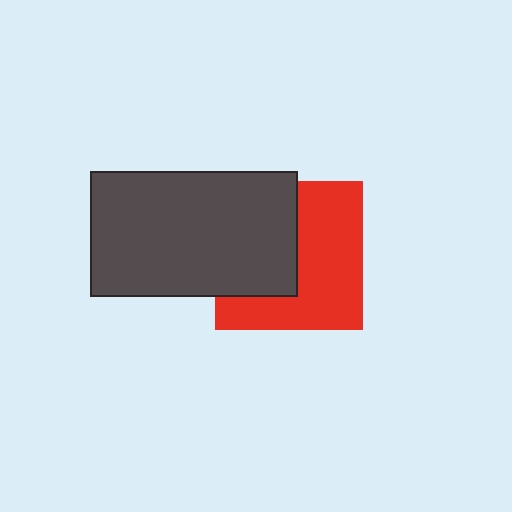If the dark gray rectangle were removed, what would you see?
You would see the complete red square.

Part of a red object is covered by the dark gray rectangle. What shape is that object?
It is a square.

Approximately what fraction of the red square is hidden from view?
Roughly 43% of the red square is hidden behind the dark gray rectangle.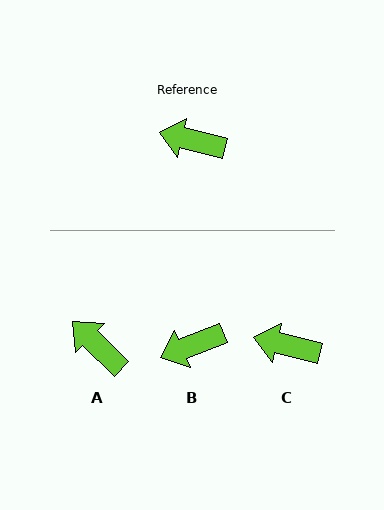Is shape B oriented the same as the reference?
No, it is off by about 35 degrees.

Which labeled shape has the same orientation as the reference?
C.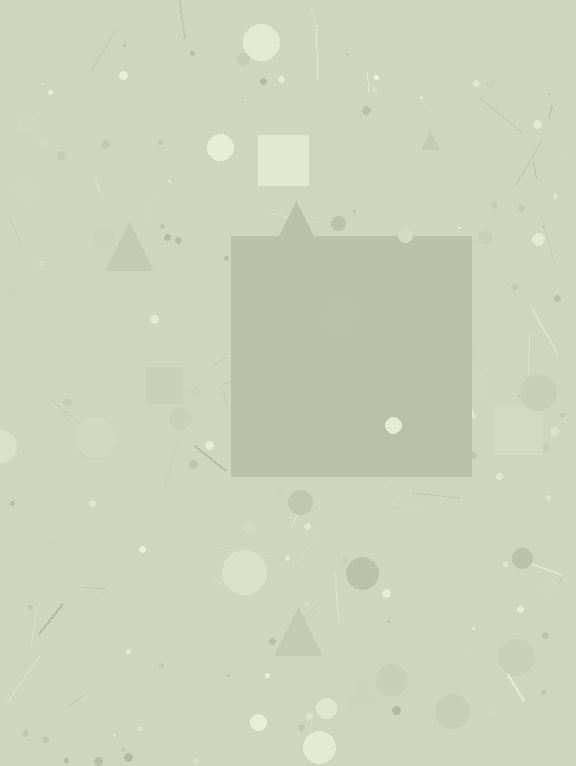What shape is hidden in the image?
A square is hidden in the image.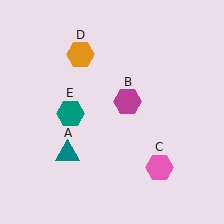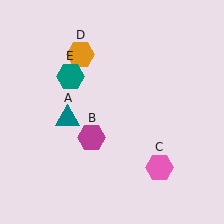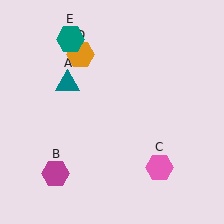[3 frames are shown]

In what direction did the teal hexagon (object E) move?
The teal hexagon (object E) moved up.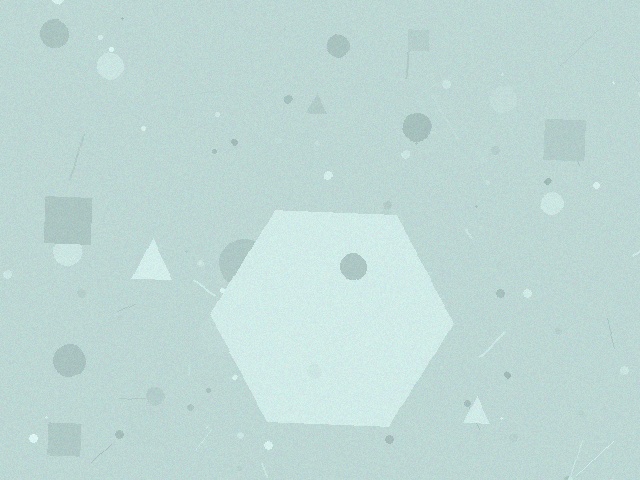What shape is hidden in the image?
A hexagon is hidden in the image.